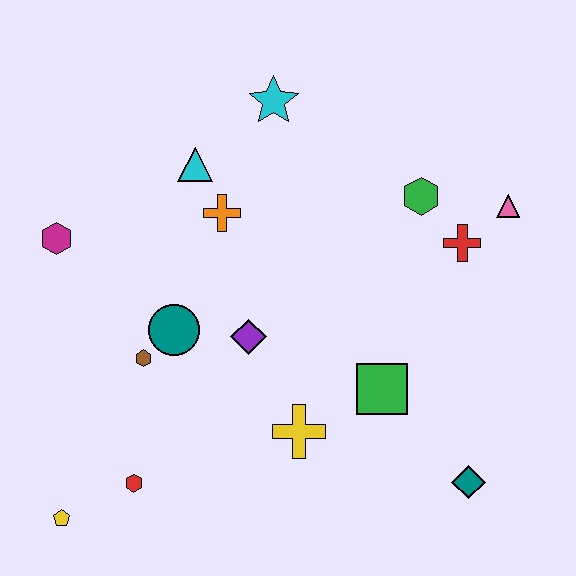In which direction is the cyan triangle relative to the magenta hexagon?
The cyan triangle is to the right of the magenta hexagon.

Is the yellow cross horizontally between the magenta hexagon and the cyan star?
No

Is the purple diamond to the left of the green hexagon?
Yes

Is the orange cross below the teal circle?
No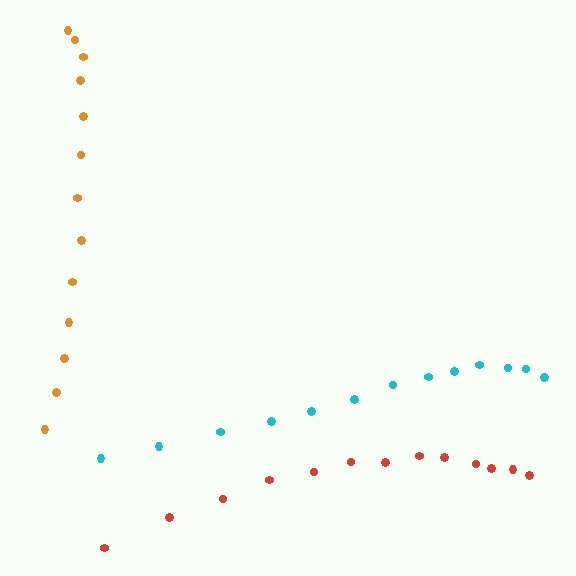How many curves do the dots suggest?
There are 3 distinct paths.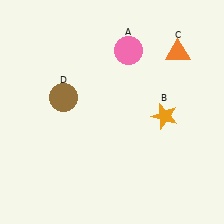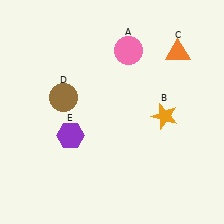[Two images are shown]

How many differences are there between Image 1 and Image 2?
There is 1 difference between the two images.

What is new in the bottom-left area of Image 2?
A purple hexagon (E) was added in the bottom-left area of Image 2.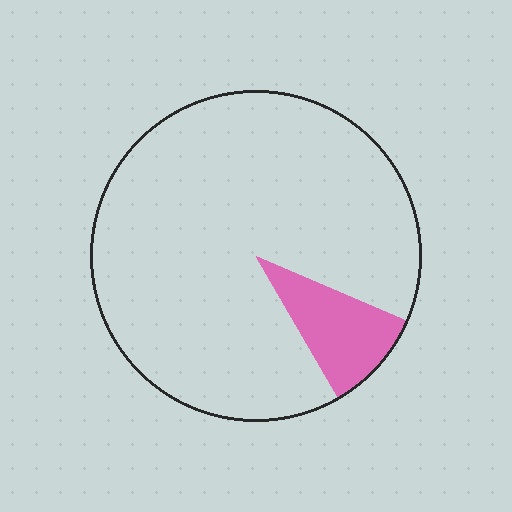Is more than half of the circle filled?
No.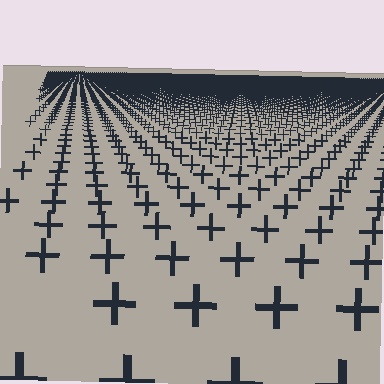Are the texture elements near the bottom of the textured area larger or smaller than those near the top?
Larger. Near the bottom, elements are closer to the viewer and appear at a bigger on-screen size.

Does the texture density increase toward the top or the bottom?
Density increases toward the top.